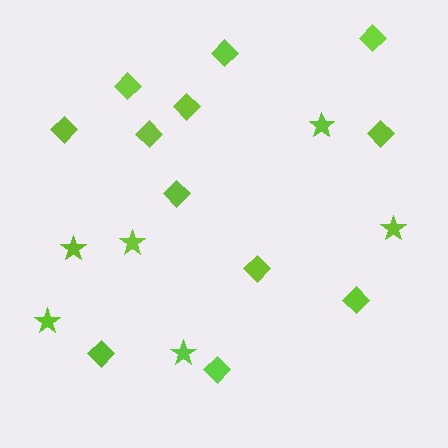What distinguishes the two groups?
There are 2 groups: one group of diamonds (12) and one group of stars (6).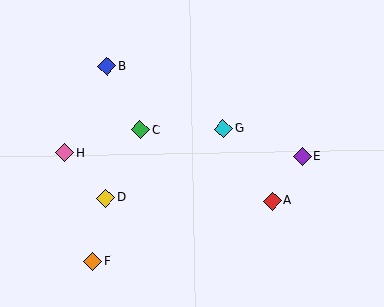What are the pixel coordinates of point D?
Point D is at (106, 198).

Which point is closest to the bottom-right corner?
Point A is closest to the bottom-right corner.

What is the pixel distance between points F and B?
The distance between F and B is 195 pixels.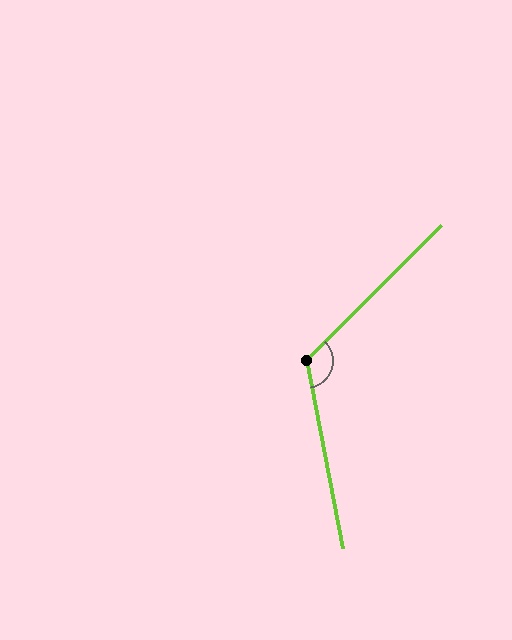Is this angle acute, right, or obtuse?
It is obtuse.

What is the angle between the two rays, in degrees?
Approximately 124 degrees.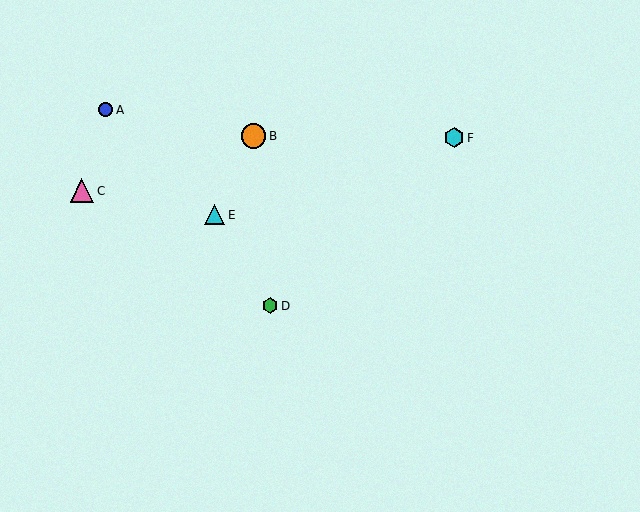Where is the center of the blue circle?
The center of the blue circle is at (106, 110).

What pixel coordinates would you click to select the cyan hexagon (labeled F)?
Click at (454, 138) to select the cyan hexagon F.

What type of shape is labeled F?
Shape F is a cyan hexagon.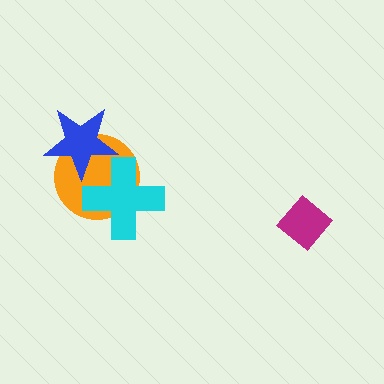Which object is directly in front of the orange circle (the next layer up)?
The blue star is directly in front of the orange circle.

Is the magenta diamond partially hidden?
No, no other shape covers it.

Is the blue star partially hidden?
Yes, it is partially covered by another shape.